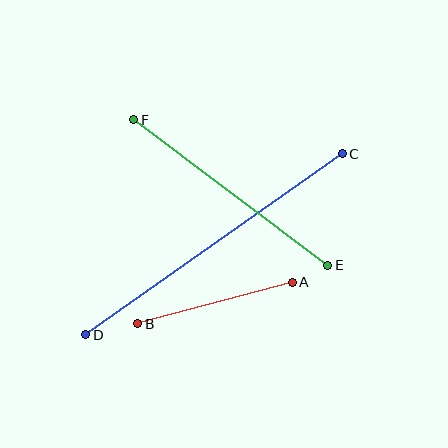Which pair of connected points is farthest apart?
Points C and D are farthest apart.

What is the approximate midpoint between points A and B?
The midpoint is at approximately (215, 303) pixels.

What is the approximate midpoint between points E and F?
The midpoint is at approximately (231, 192) pixels.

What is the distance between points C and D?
The distance is approximately 314 pixels.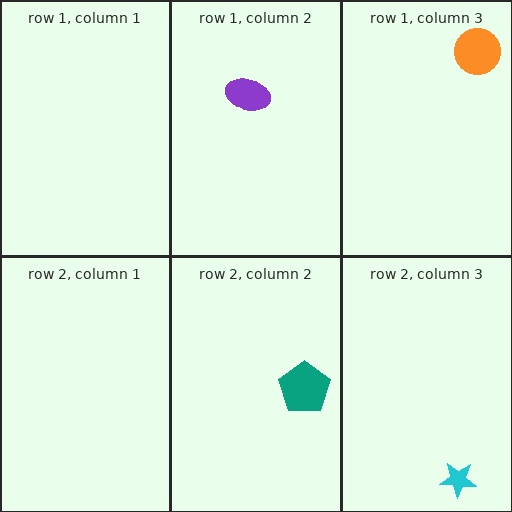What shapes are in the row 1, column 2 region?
The purple ellipse.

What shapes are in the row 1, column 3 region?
The orange circle.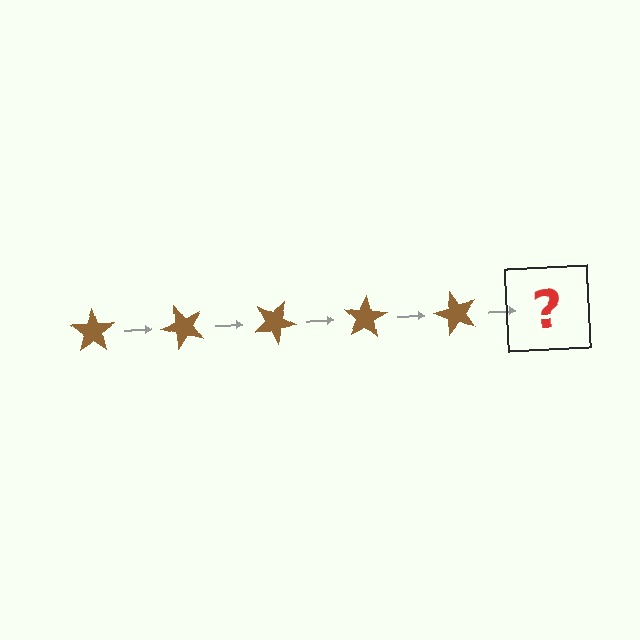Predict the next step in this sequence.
The next step is a brown star rotated 250 degrees.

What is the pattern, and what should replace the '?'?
The pattern is that the star rotates 50 degrees each step. The '?' should be a brown star rotated 250 degrees.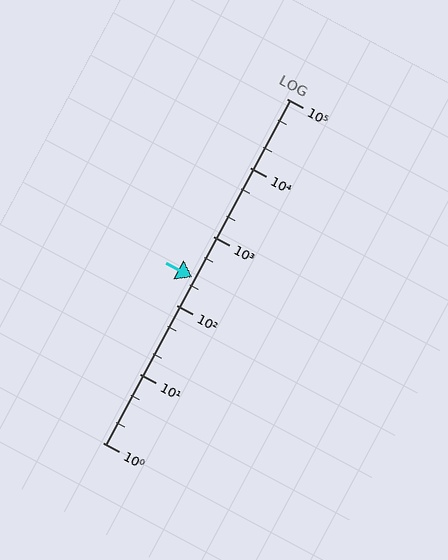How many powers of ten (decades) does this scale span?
The scale spans 5 decades, from 1 to 100000.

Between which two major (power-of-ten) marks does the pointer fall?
The pointer is between 100 and 1000.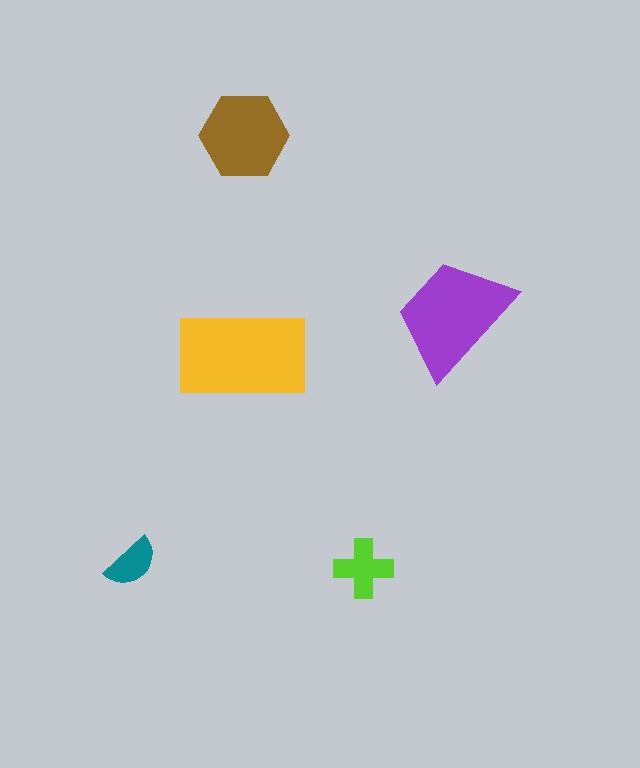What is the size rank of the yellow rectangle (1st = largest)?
1st.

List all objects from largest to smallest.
The yellow rectangle, the purple trapezoid, the brown hexagon, the lime cross, the teal semicircle.